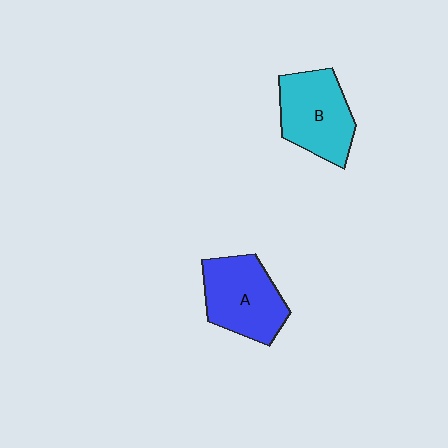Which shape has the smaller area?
Shape B (cyan).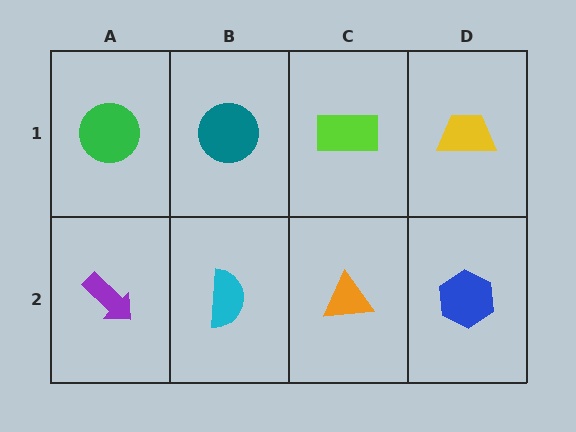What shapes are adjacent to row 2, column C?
A lime rectangle (row 1, column C), a cyan semicircle (row 2, column B), a blue hexagon (row 2, column D).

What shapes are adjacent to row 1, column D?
A blue hexagon (row 2, column D), a lime rectangle (row 1, column C).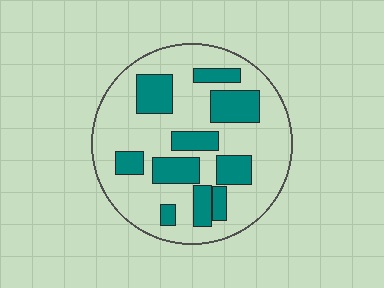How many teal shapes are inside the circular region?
10.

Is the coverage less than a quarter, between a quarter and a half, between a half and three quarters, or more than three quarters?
Between a quarter and a half.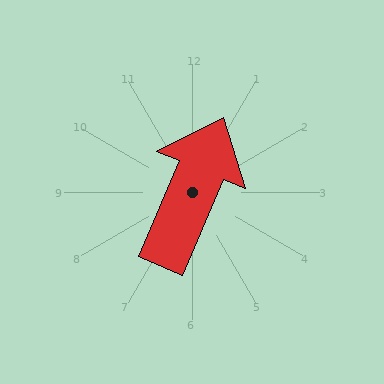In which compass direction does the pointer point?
Northeast.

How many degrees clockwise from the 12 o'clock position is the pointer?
Approximately 23 degrees.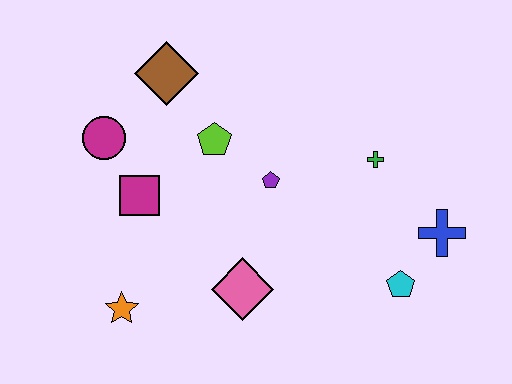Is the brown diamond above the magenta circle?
Yes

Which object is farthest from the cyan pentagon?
The magenta circle is farthest from the cyan pentagon.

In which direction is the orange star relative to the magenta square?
The orange star is below the magenta square.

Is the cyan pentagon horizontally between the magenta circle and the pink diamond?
No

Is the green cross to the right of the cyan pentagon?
No